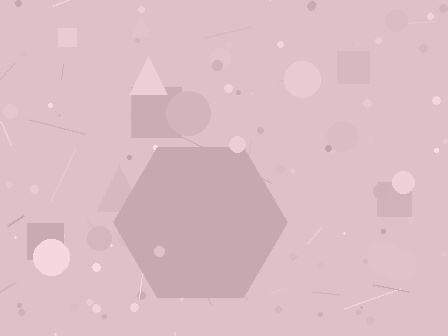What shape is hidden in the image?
A hexagon is hidden in the image.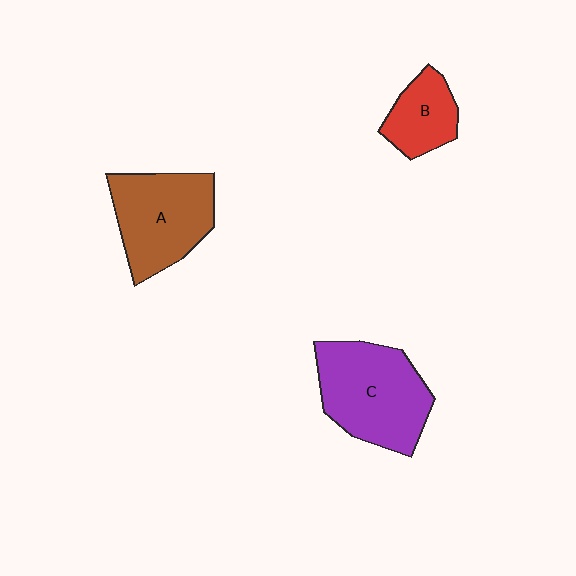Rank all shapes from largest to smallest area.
From largest to smallest: C (purple), A (brown), B (red).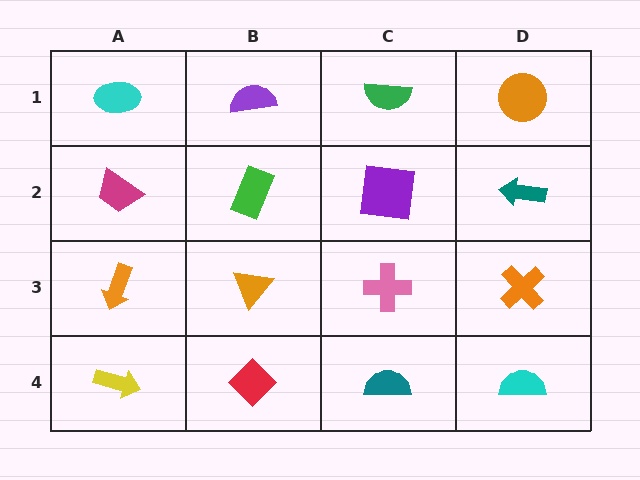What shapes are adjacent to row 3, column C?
A purple square (row 2, column C), a teal semicircle (row 4, column C), an orange triangle (row 3, column B), an orange cross (row 3, column D).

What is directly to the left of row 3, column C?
An orange triangle.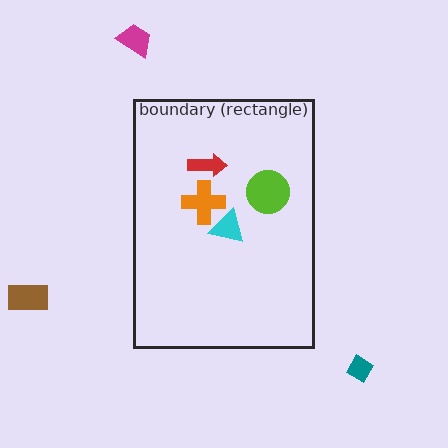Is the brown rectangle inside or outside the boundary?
Outside.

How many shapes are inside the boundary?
4 inside, 3 outside.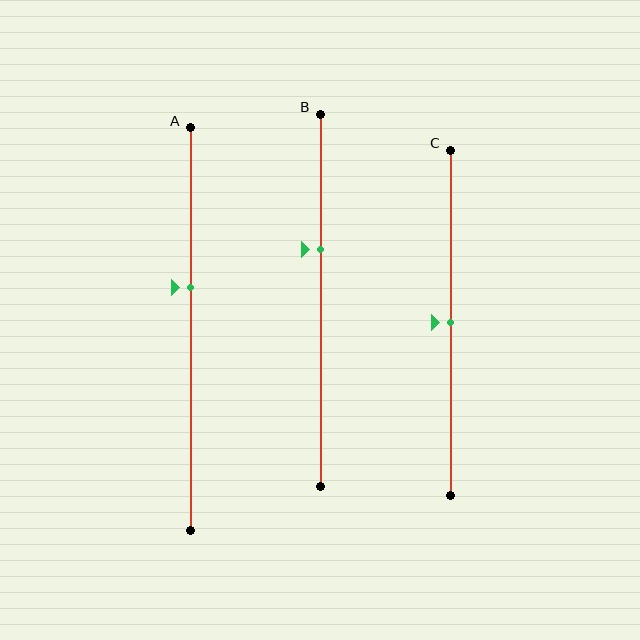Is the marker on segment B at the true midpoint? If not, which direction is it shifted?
No, the marker on segment B is shifted upward by about 14% of the segment length.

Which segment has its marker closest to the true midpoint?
Segment C has its marker closest to the true midpoint.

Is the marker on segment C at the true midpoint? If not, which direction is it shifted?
Yes, the marker on segment C is at the true midpoint.